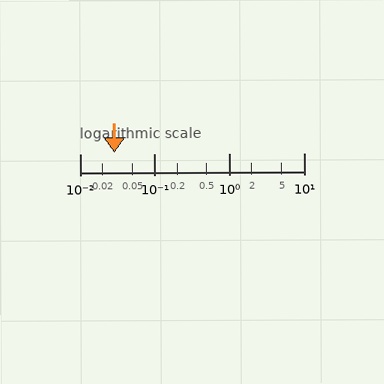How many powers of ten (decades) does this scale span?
The scale spans 3 decades, from 0.01 to 10.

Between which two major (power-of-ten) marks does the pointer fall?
The pointer is between 0.01 and 0.1.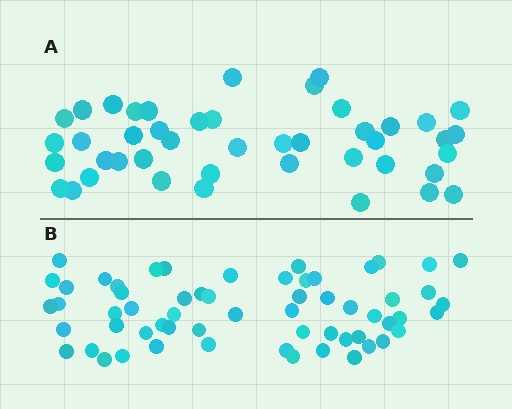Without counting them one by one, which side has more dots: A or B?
Region B (the bottom region) has more dots.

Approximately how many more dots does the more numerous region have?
Region B has approximately 15 more dots than region A.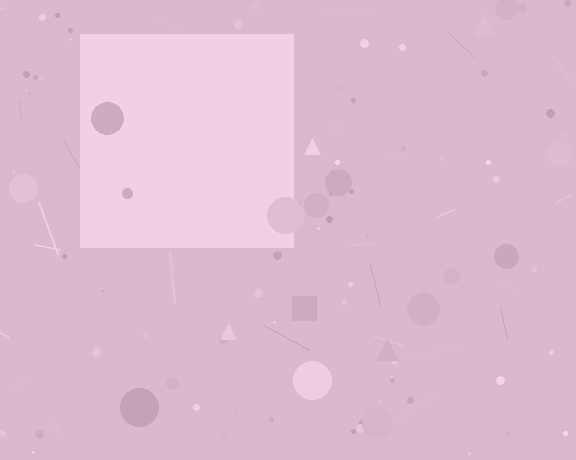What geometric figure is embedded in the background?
A square is embedded in the background.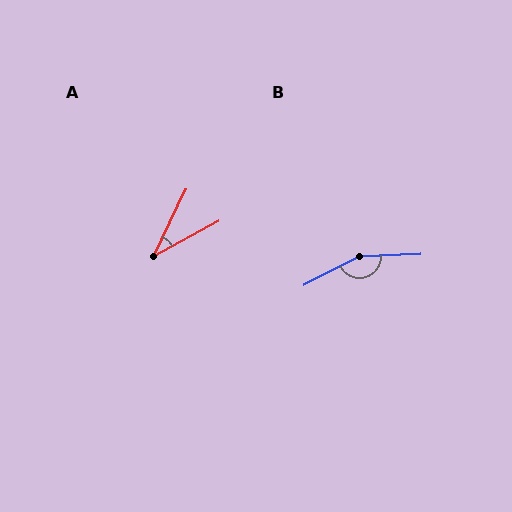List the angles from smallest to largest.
A (36°), B (155°).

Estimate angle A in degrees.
Approximately 36 degrees.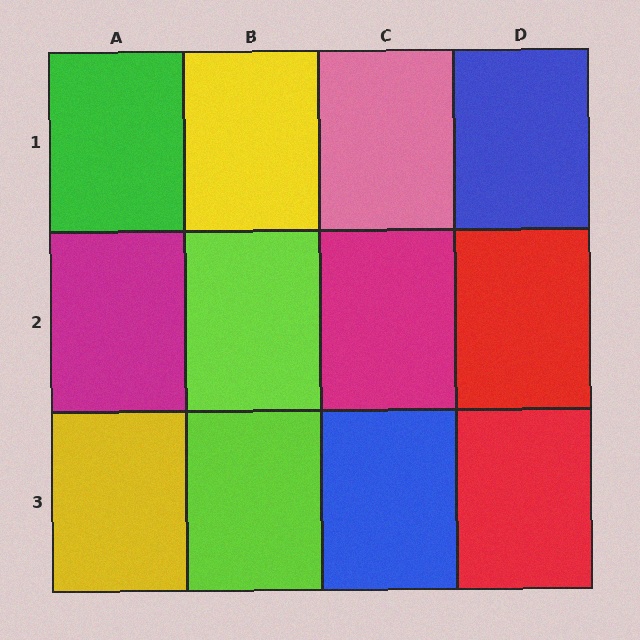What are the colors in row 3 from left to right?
Yellow, lime, blue, red.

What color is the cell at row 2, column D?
Red.